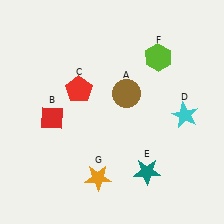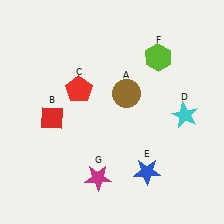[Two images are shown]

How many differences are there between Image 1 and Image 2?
There are 2 differences between the two images.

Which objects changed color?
E changed from teal to blue. G changed from orange to magenta.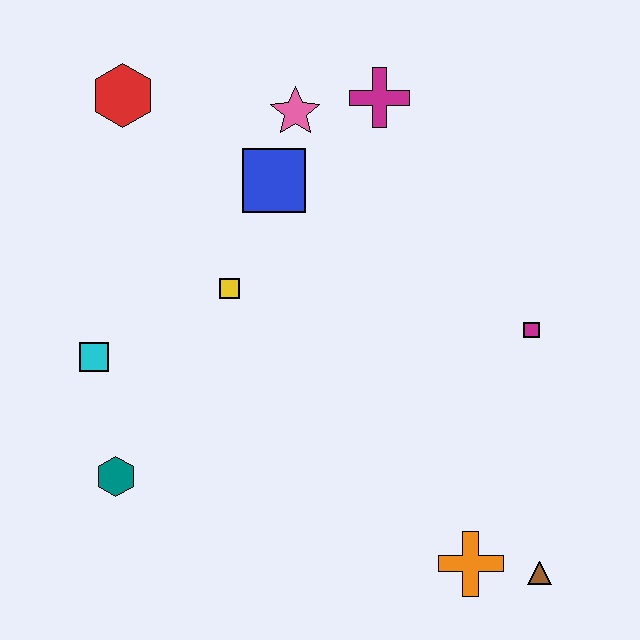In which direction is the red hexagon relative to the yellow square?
The red hexagon is above the yellow square.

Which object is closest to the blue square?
The pink star is closest to the blue square.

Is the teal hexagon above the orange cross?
Yes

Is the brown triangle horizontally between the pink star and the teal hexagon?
No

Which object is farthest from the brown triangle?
The red hexagon is farthest from the brown triangle.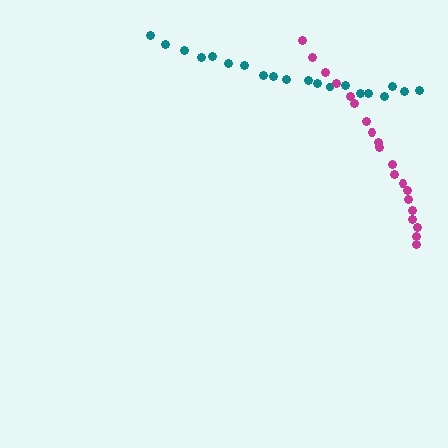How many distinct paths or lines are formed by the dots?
There are 2 distinct paths.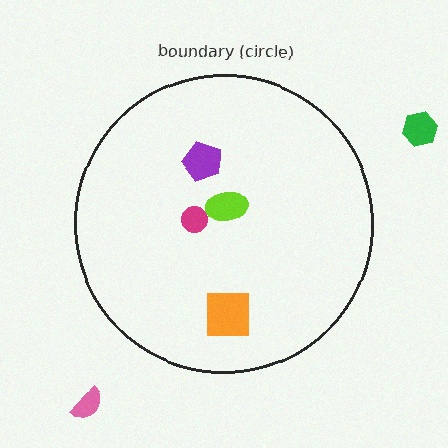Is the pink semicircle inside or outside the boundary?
Outside.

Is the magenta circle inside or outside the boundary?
Inside.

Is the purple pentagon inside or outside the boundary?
Inside.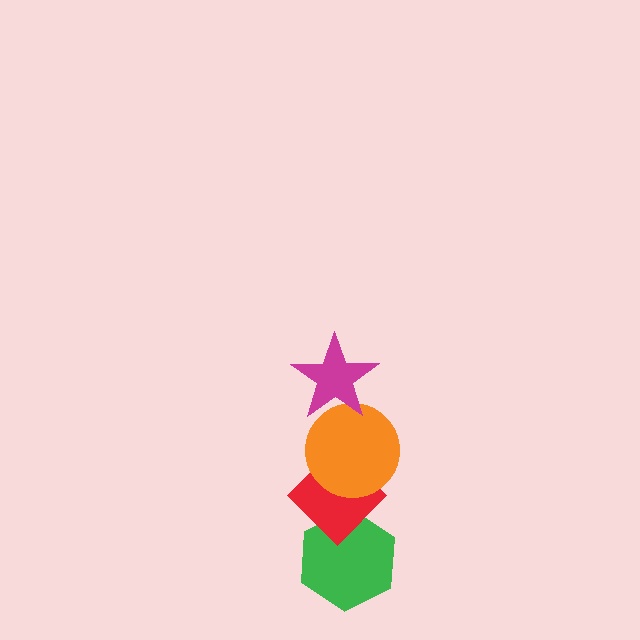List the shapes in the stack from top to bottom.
From top to bottom: the magenta star, the orange circle, the red diamond, the green hexagon.